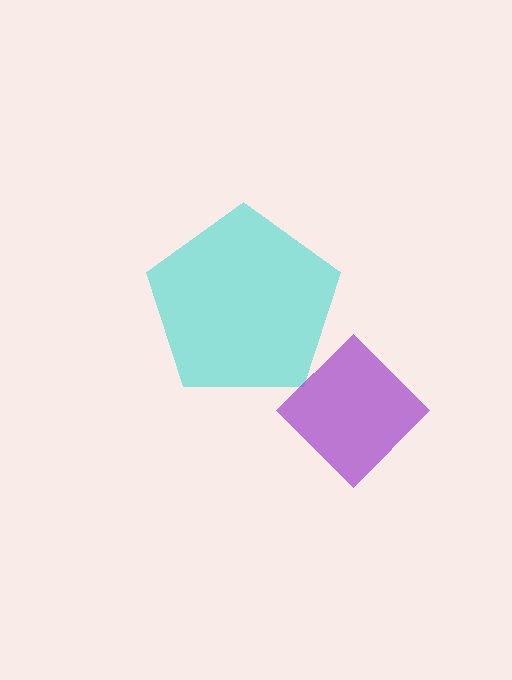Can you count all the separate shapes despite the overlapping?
Yes, there are 2 separate shapes.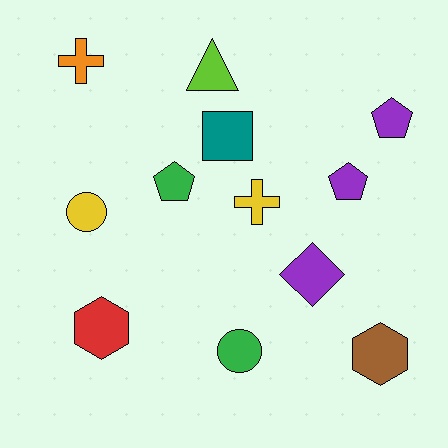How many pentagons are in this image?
There are 3 pentagons.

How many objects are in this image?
There are 12 objects.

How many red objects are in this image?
There is 1 red object.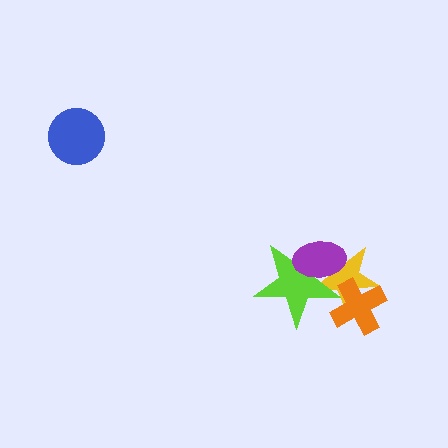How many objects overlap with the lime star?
3 objects overlap with the lime star.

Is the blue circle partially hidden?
No, no other shape covers it.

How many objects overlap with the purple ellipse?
2 objects overlap with the purple ellipse.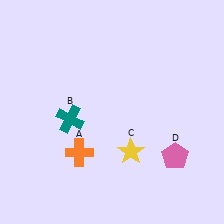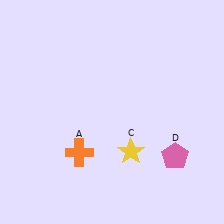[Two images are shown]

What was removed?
The teal cross (B) was removed in Image 2.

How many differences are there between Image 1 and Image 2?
There is 1 difference between the two images.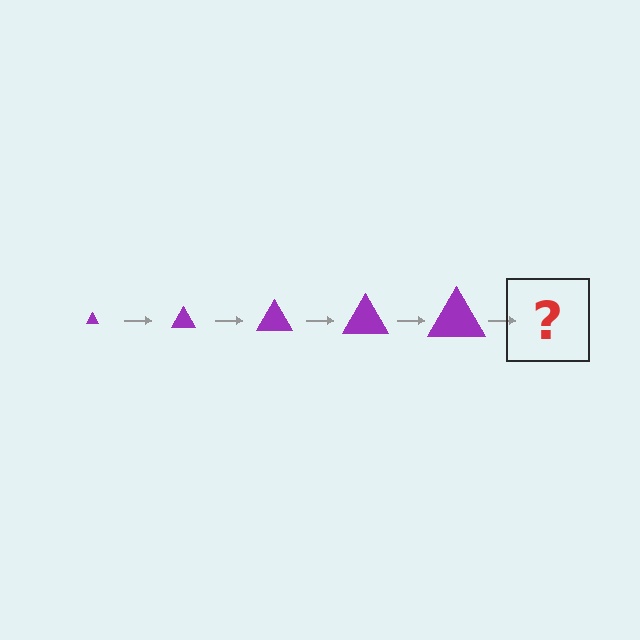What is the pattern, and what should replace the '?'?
The pattern is that the triangle gets progressively larger each step. The '?' should be a purple triangle, larger than the previous one.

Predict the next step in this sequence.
The next step is a purple triangle, larger than the previous one.